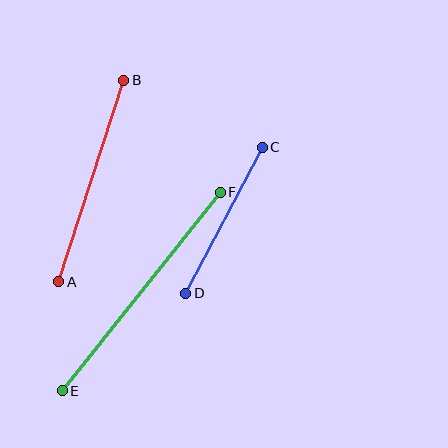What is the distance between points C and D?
The distance is approximately 165 pixels.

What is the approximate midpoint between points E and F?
The midpoint is at approximately (141, 291) pixels.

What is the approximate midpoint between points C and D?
The midpoint is at approximately (224, 220) pixels.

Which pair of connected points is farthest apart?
Points E and F are farthest apart.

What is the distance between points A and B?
The distance is approximately 212 pixels.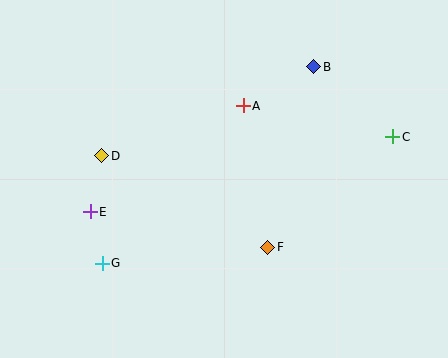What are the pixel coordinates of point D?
Point D is at (102, 156).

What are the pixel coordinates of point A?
Point A is at (243, 106).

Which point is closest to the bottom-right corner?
Point F is closest to the bottom-right corner.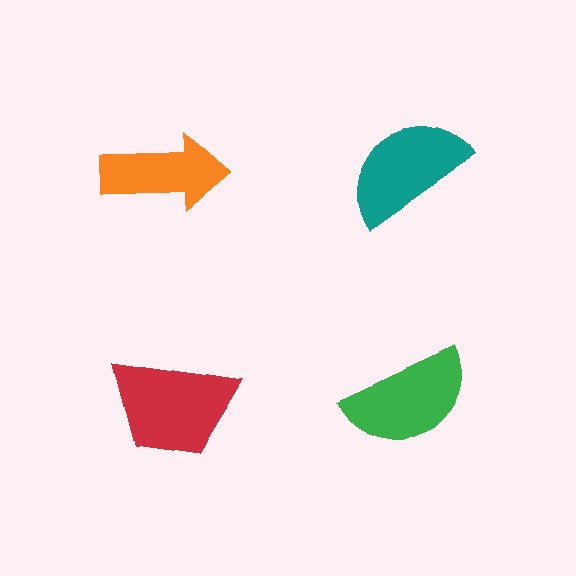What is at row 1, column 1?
An orange arrow.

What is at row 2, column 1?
A red trapezoid.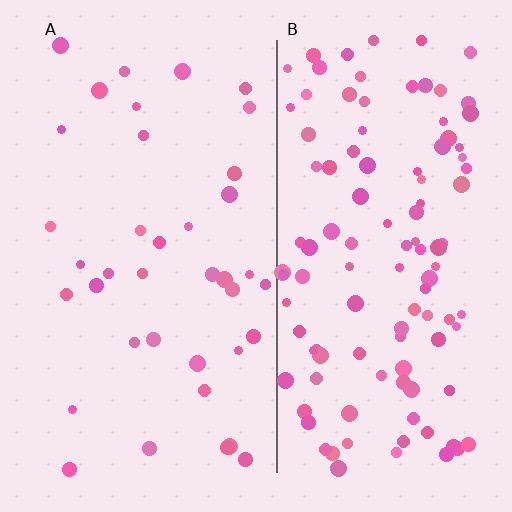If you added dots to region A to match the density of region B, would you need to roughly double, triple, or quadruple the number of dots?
Approximately triple.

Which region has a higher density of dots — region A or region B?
B (the right).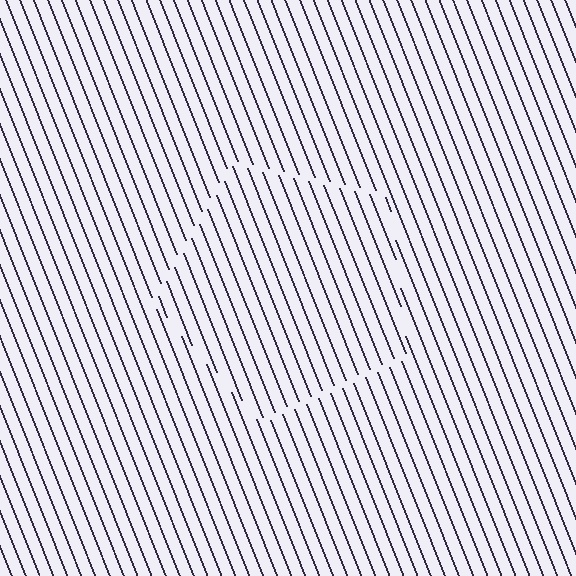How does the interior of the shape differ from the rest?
The interior of the shape contains the same grating, shifted by half a period — the contour is defined by the phase discontinuity where line-ends from the inner and outer gratings abut.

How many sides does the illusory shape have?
5 sides — the line-ends trace a pentagon.